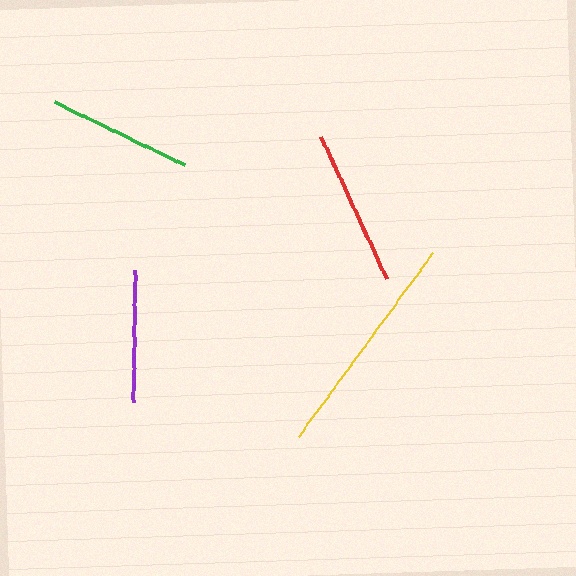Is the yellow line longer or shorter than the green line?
The yellow line is longer than the green line.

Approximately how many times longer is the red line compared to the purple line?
The red line is approximately 1.2 times the length of the purple line.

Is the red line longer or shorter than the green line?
The red line is longer than the green line.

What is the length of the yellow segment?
The yellow segment is approximately 227 pixels long.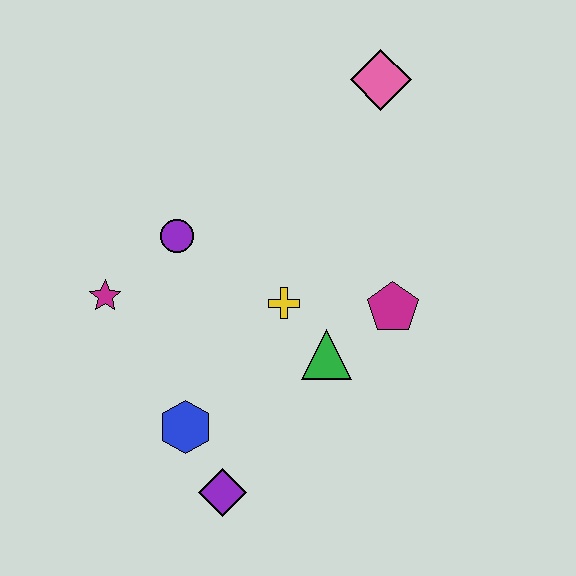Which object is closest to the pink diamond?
The magenta pentagon is closest to the pink diamond.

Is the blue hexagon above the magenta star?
No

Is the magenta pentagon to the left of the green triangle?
No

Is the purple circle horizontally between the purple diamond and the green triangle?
No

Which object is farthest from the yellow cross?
The pink diamond is farthest from the yellow cross.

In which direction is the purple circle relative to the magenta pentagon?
The purple circle is to the left of the magenta pentagon.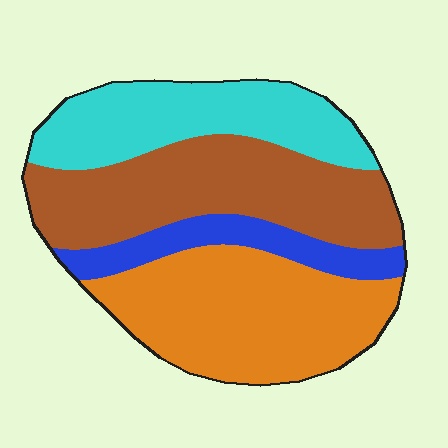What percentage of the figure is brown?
Brown covers roughly 30% of the figure.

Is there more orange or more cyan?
Orange.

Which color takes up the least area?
Blue, at roughly 10%.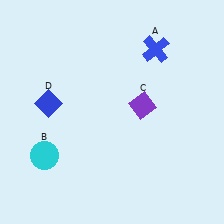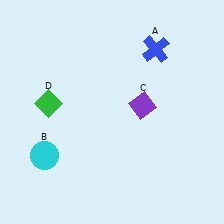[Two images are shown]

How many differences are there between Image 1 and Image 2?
There is 1 difference between the two images.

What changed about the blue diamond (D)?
In Image 1, D is blue. In Image 2, it changed to green.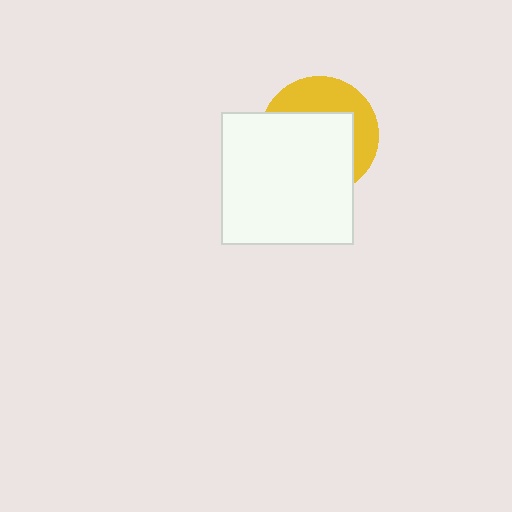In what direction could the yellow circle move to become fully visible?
The yellow circle could move toward the upper-right. That would shift it out from behind the white square entirely.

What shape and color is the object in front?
The object in front is a white square.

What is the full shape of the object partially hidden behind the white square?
The partially hidden object is a yellow circle.